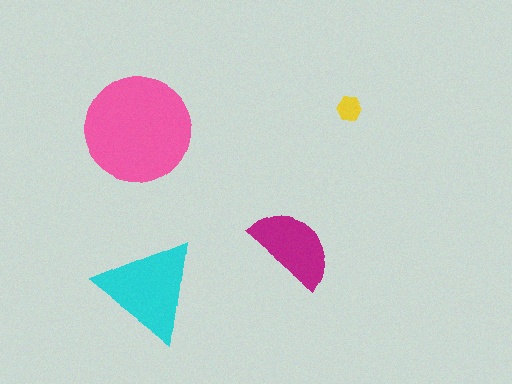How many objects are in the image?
There are 4 objects in the image.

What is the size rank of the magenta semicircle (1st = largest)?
3rd.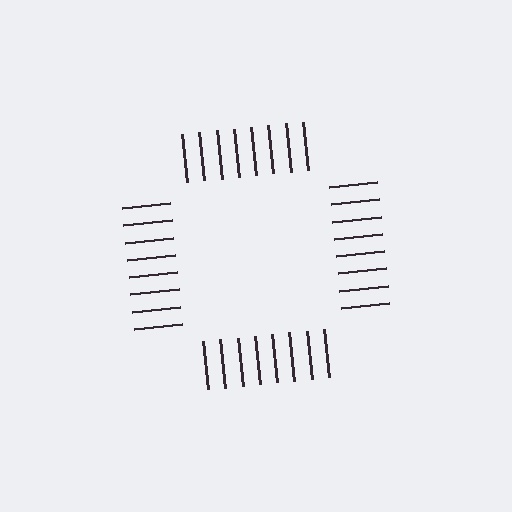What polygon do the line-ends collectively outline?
An illusory square — the line segments terminate on its edges but no continuous stroke is drawn.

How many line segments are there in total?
32 — 8 along each of the 4 edges.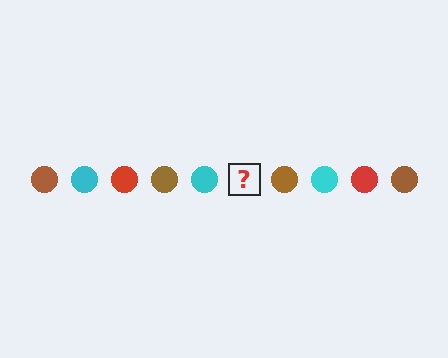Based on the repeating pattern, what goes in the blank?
The blank should be a red circle.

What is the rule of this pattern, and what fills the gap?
The rule is that the pattern cycles through brown, cyan, red circles. The gap should be filled with a red circle.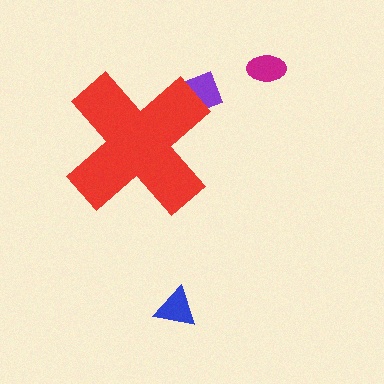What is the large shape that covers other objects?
A red cross.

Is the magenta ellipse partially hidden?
No, the magenta ellipse is fully visible.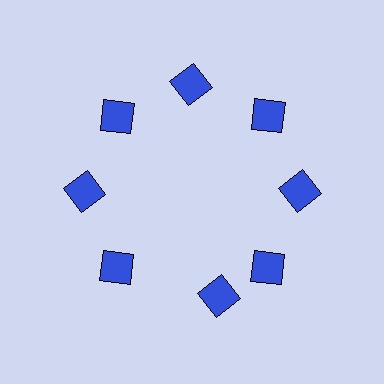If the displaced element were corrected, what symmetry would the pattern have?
It would have 8-fold rotational symmetry — the pattern would map onto itself every 45 degrees.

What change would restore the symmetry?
The symmetry would be restored by rotating it back into even spacing with its neighbors so that all 8 squares sit at equal angles and equal distance from the center.